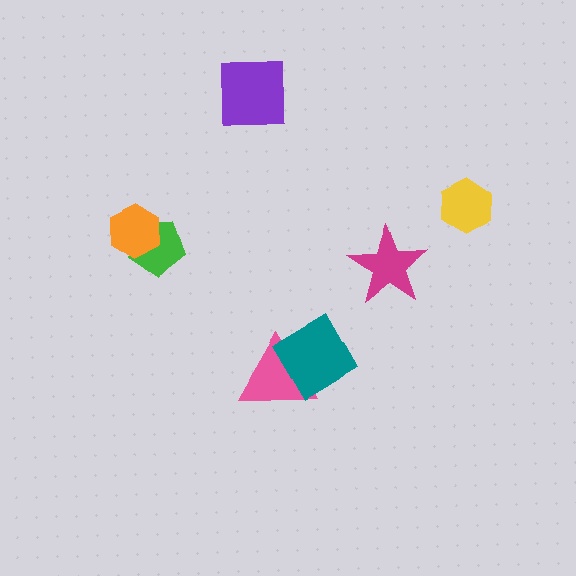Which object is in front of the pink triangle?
The teal diamond is in front of the pink triangle.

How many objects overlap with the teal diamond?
1 object overlaps with the teal diamond.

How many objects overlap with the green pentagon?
1 object overlaps with the green pentagon.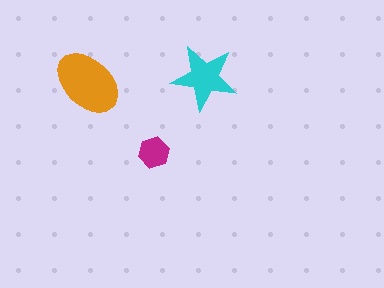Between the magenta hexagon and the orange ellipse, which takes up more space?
The orange ellipse.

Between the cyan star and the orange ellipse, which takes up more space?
The orange ellipse.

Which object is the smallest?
The magenta hexagon.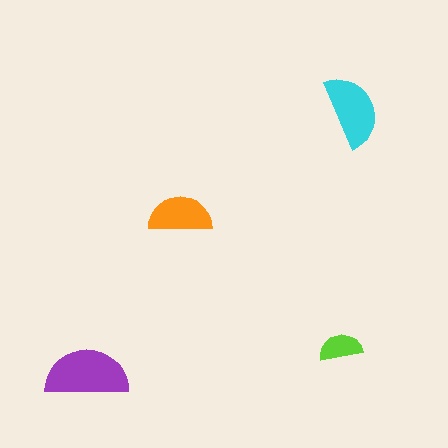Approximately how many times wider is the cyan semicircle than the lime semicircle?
About 1.5 times wider.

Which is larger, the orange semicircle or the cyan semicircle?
The cyan one.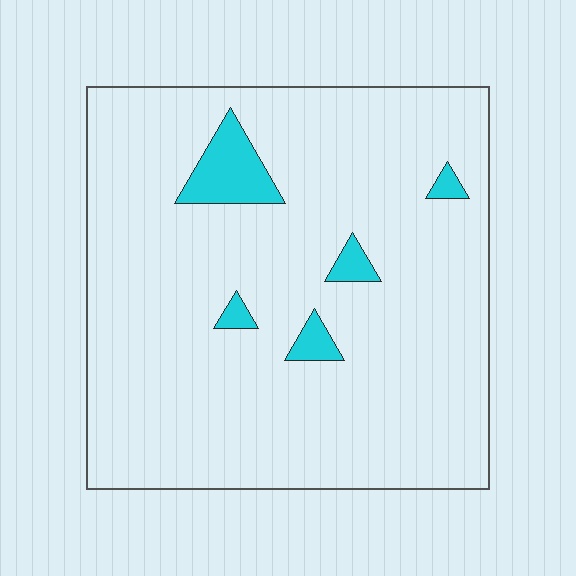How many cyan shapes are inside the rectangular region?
5.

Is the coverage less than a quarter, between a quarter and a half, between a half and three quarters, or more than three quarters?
Less than a quarter.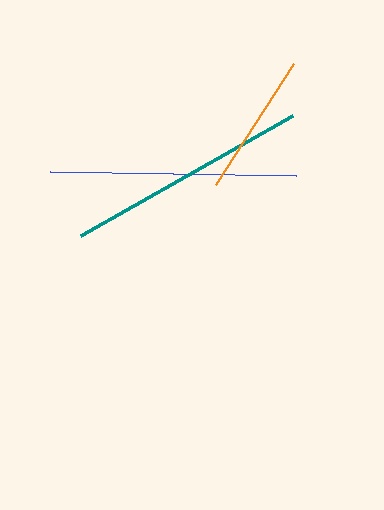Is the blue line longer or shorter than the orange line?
The blue line is longer than the orange line.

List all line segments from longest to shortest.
From longest to shortest: blue, teal, orange.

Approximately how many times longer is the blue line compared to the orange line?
The blue line is approximately 1.7 times the length of the orange line.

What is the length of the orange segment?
The orange segment is approximately 144 pixels long.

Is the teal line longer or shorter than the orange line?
The teal line is longer than the orange line.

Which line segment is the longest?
The blue line is the longest at approximately 247 pixels.